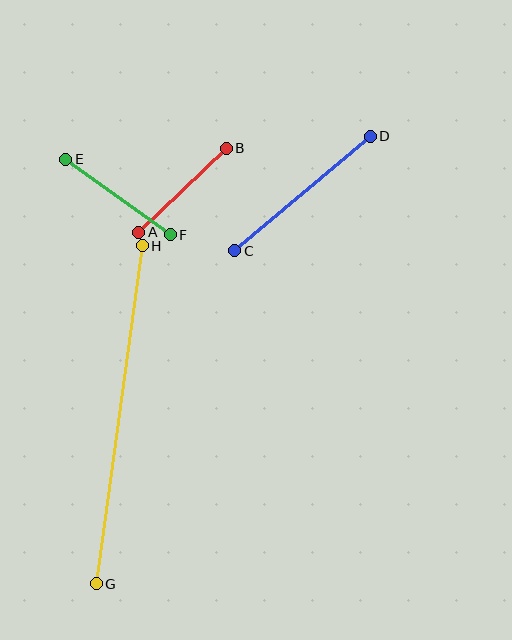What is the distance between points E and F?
The distance is approximately 129 pixels.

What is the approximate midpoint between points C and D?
The midpoint is at approximately (302, 193) pixels.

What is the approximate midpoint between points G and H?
The midpoint is at approximately (119, 415) pixels.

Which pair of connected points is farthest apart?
Points G and H are farthest apart.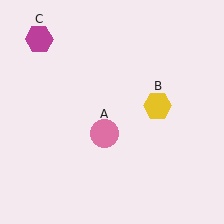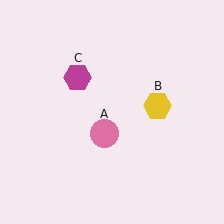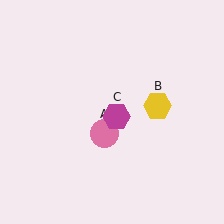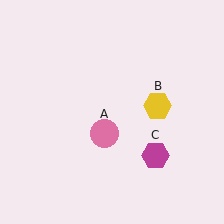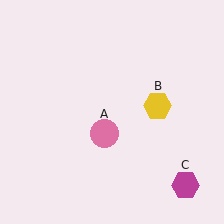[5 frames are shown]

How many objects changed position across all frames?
1 object changed position: magenta hexagon (object C).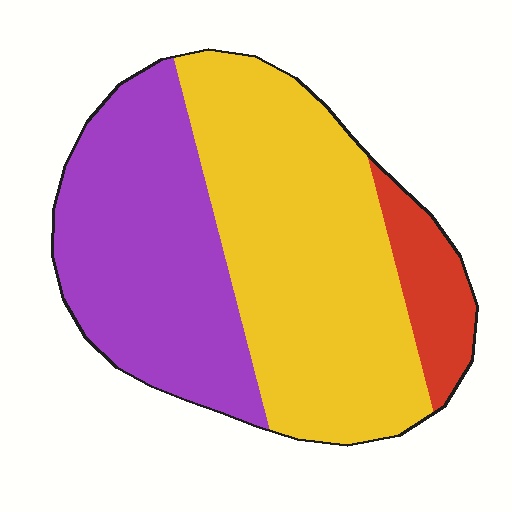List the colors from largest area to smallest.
From largest to smallest: yellow, purple, red.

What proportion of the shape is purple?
Purple takes up about two fifths (2/5) of the shape.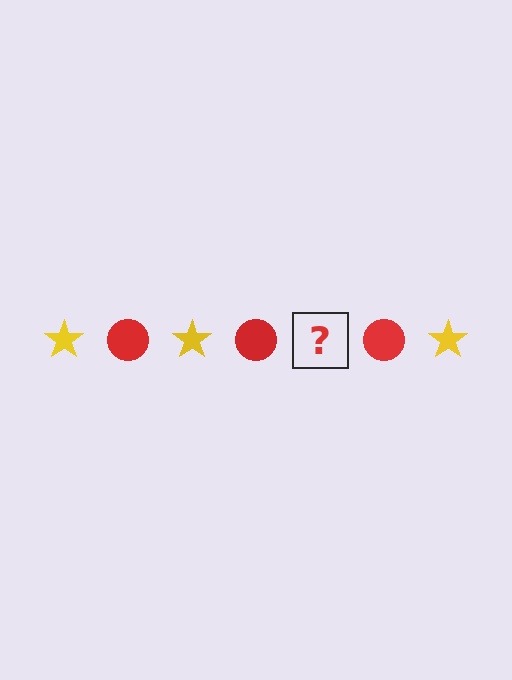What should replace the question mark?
The question mark should be replaced with a yellow star.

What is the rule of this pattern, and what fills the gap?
The rule is that the pattern alternates between yellow star and red circle. The gap should be filled with a yellow star.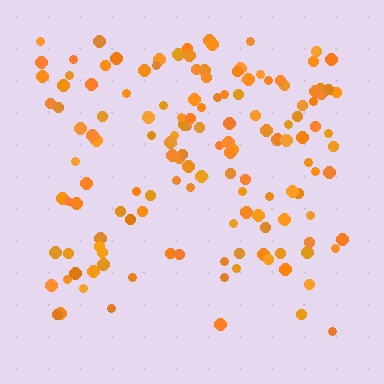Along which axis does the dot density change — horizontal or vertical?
Vertical.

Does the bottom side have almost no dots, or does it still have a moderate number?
Still a moderate number, just noticeably fewer than the top.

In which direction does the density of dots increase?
From bottom to top, with the top side densest.